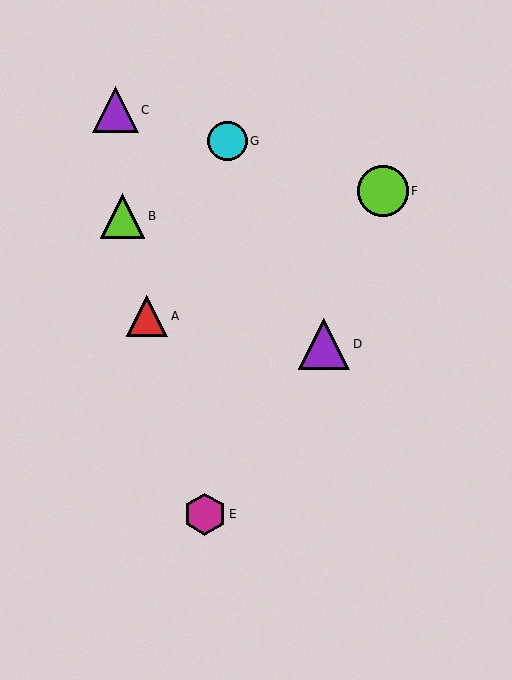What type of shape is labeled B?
Shape B is a lime triangle.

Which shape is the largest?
The purple triangle (labeled D) is the largest.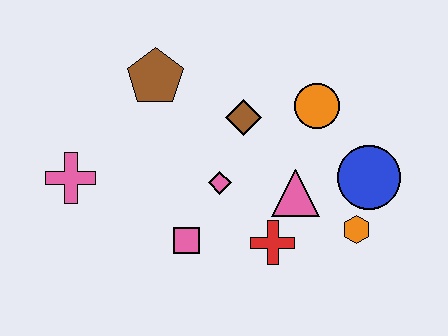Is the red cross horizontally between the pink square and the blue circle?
Yes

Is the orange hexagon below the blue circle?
Yes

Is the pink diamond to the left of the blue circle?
Yes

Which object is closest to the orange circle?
The brown diamond is closest to the orange circle.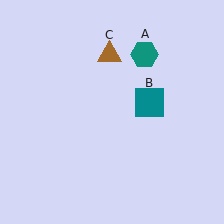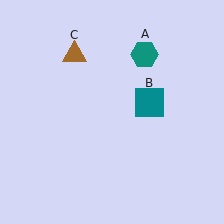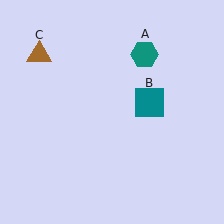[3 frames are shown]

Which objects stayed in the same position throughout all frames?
Teal hexagon (object A) and teal square (object B) remained stationary.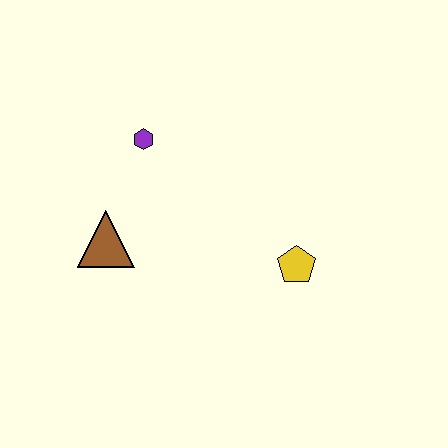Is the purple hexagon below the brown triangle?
No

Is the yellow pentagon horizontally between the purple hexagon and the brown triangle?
No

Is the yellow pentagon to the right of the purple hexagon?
Yes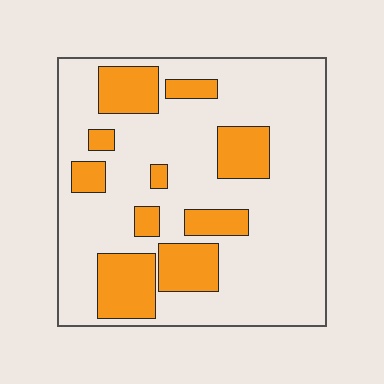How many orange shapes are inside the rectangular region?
10.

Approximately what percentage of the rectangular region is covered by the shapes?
Approximately 25%.